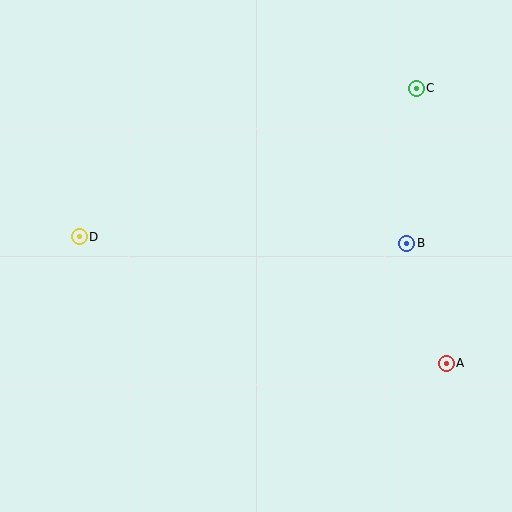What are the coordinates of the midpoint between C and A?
The midpoint between C and A is at (431, 226).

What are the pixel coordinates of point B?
Point B is at (407, 243).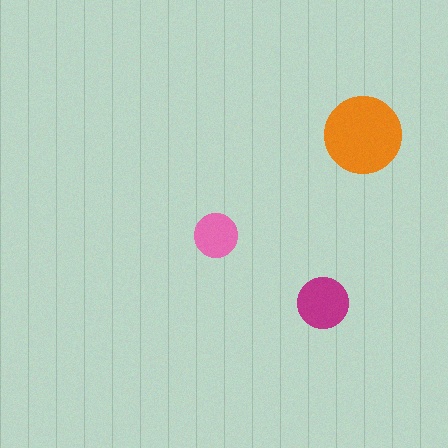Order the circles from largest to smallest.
the orange one, the magenta one, the pink one.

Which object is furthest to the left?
The pink circle is leftmost.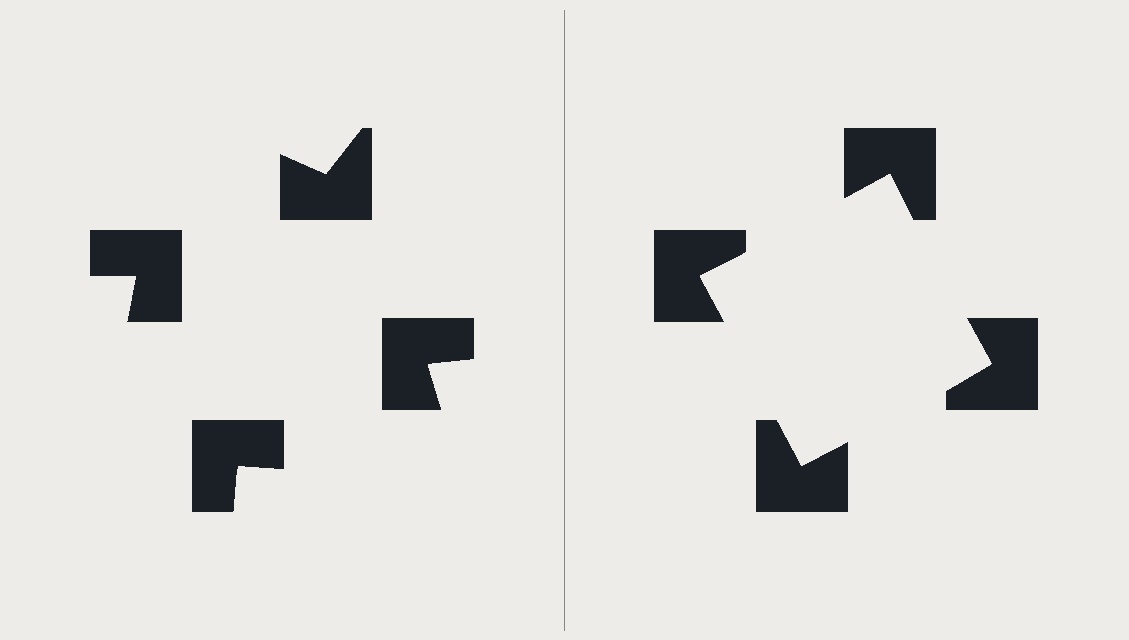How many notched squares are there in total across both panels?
8 — 4 on each side.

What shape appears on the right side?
An illusory square.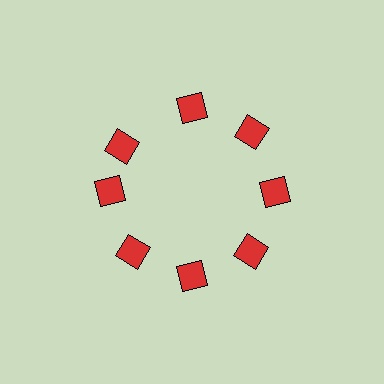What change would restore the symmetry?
The symmetry would be restored by rotating it back into even spacing with its neighbors so that all 8 diamonds sit at equal angles and equal distance from the center.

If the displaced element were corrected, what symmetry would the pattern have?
It would have 8-fold rotational symmetry — the pattern would map onto itself every 45 degrees.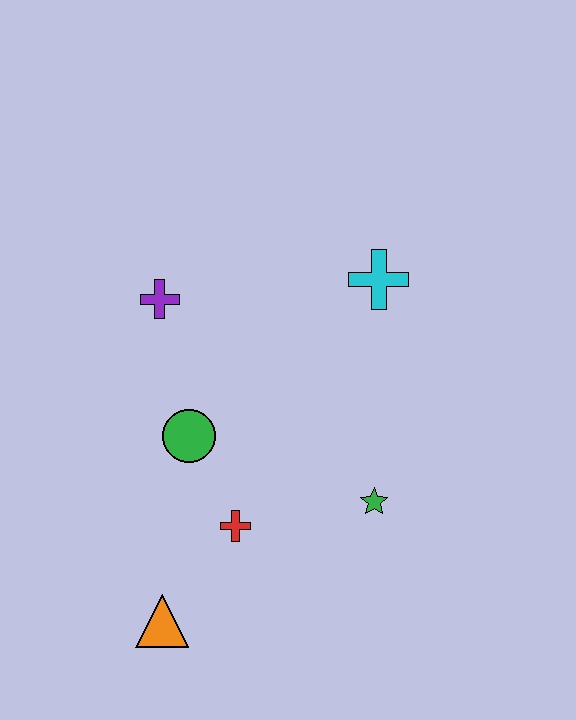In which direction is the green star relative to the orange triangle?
The green star is to the right of the orange triangle.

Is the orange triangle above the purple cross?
No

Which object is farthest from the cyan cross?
The orange triangle is farthest from the cyan cross.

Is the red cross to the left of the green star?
Yes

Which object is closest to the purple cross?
The green circle is closest to the purple cross.